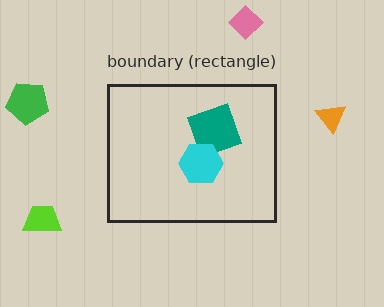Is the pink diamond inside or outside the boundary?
Outside.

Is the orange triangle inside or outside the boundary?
Outside.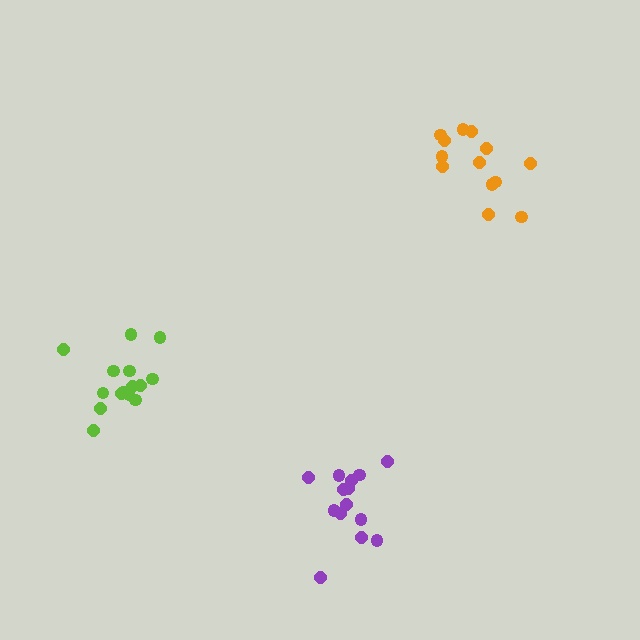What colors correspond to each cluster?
The clusters are colored: purple, lime, orange.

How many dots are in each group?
Group 1: 14 dots, Group 2: 15 dots, Group 3: 13 dots (42 total).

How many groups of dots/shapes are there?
There are 3 groups.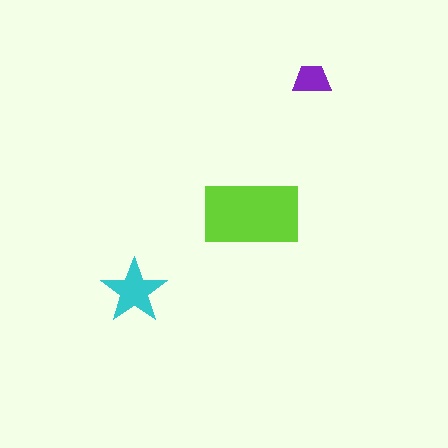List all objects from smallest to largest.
The purple trapezoid, the cyan star, the lime rectangle.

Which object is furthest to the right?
The purple trapezoid is rightmost.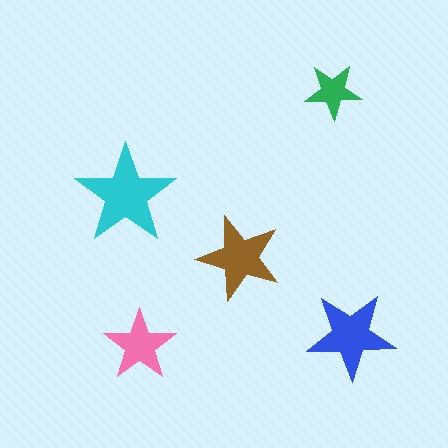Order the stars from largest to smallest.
the cyan one, the blue one, the brown one, the pink one, the green one.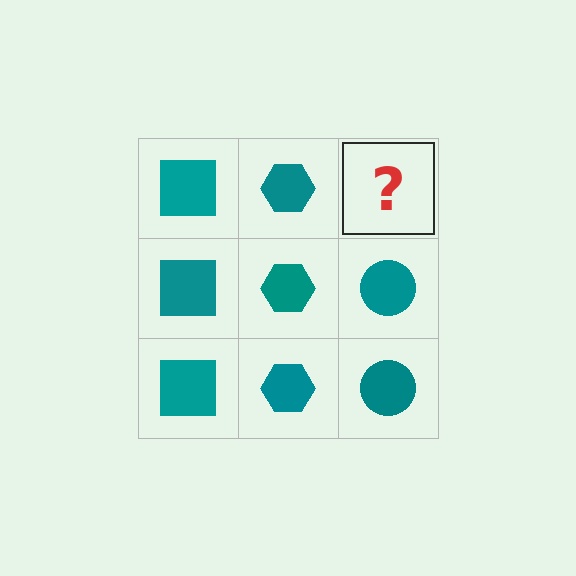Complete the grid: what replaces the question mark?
The question mark should be replaced with a teal circle.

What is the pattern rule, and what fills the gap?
The rule is that each column has a consistent shape. The gap should be filled with a teal circle.